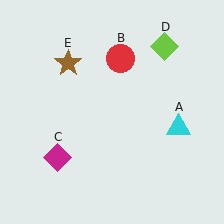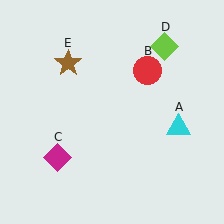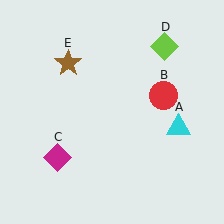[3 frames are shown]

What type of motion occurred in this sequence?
The red circle (object B) rotated clockwise around the center of the scene.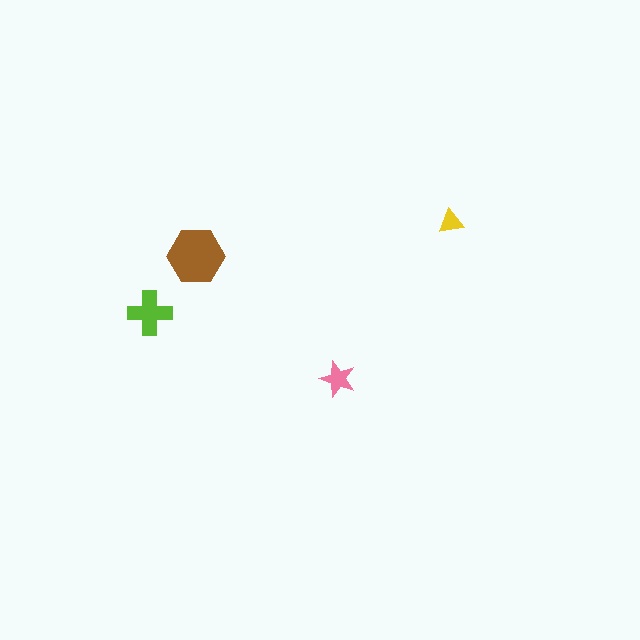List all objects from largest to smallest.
The brown hexagon, the lime cross, the pink star, the yellow triangle.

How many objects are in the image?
There are 4 objects in the image.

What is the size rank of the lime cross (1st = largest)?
2nd.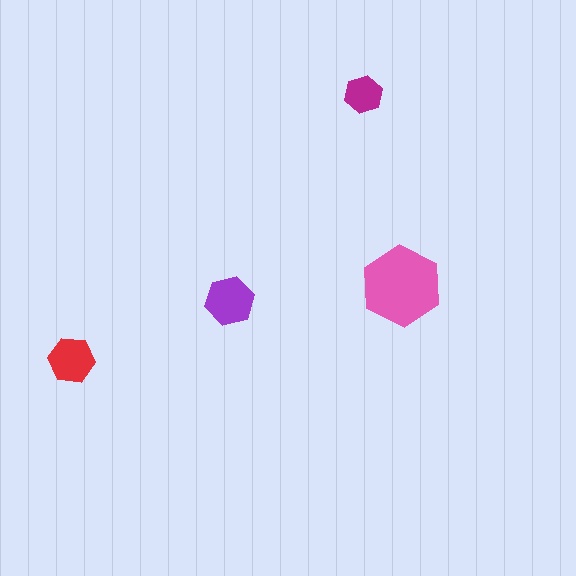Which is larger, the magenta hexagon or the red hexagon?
The red one.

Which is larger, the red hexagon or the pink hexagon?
The pink one.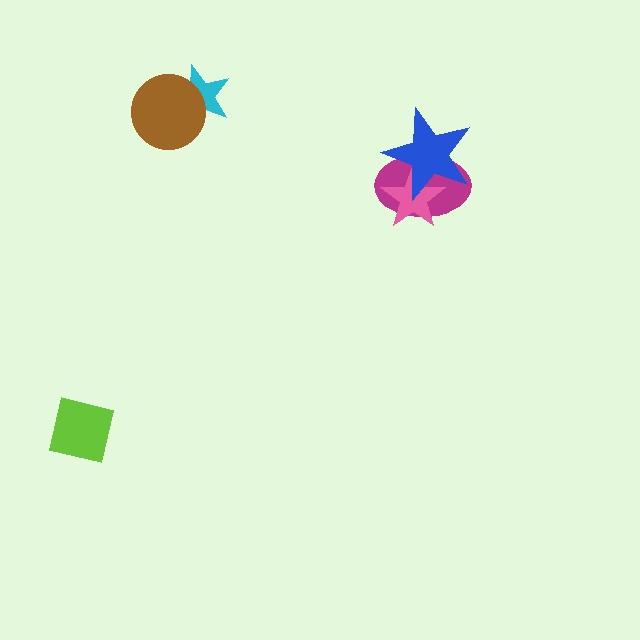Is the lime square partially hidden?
No, no other shape covers it.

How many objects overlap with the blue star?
2 objects overlap with the blue star.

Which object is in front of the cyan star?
The brown circle is in front of the cyan star.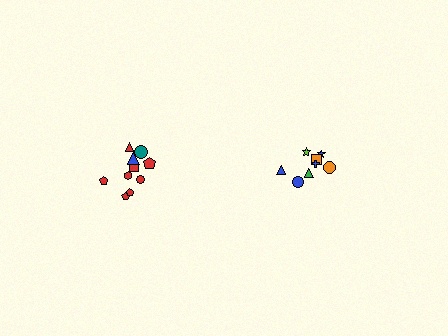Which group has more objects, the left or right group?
The left group.